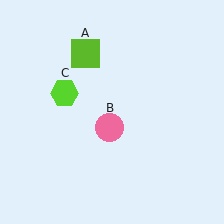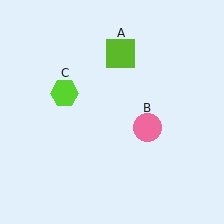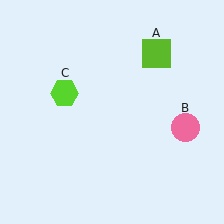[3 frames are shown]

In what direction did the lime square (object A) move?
The lime square (object A) moved right.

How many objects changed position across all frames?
2 objects changed position: lime square (object A), pink circle (object B).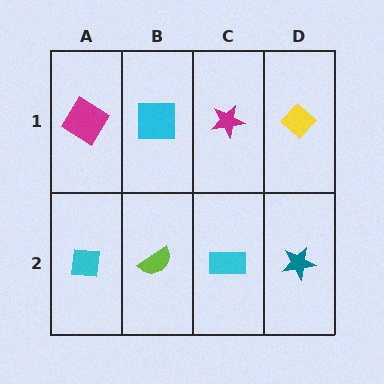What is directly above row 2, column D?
A yellow diamond.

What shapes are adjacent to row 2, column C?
A magenta star (row 1, column C), a lime semicircle (row 2, column B), a teal star (row 2, column D).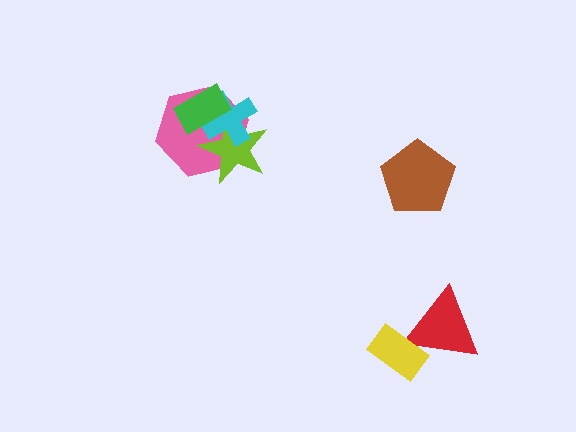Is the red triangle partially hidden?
Yes, it is partially covered by another shape.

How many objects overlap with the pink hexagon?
3 objects overlap with the pink hexagon.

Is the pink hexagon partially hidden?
Yes, it is partially covered by another shape.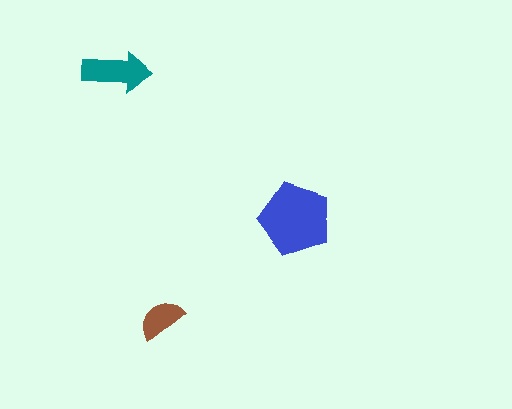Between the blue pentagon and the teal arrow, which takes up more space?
The blue pentagon.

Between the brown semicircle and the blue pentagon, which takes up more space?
The blue pentagon.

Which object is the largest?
The blue pentagon.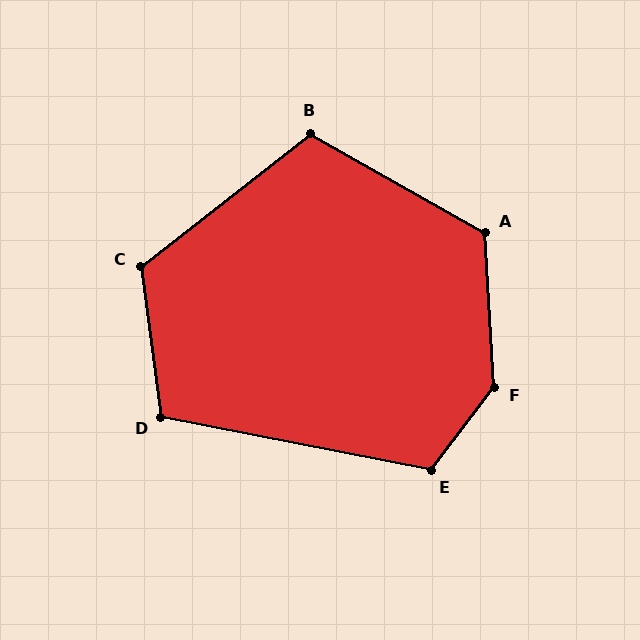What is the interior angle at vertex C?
Approximately 121 degrees (obtuse).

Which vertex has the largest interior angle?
F, at approximately 139 degrees.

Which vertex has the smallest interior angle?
D, at approximately 108 degrees.